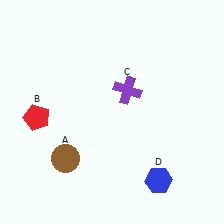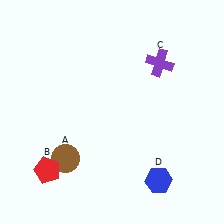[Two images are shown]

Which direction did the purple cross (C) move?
The purple cross (C) moved right.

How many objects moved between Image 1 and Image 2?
2 objects moved between the two images.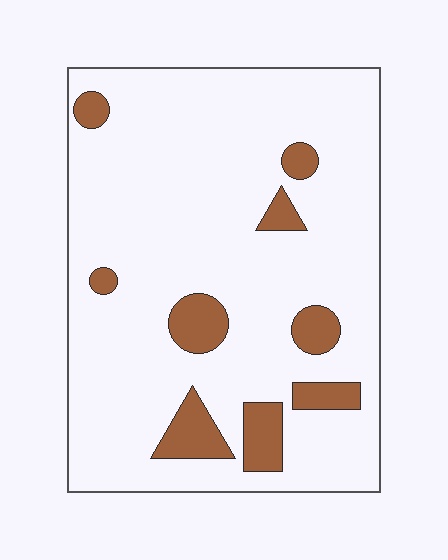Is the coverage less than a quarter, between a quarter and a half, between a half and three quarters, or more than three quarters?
Less than a quarter.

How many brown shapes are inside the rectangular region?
9.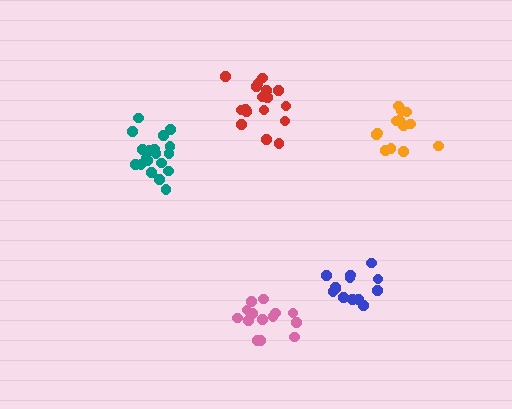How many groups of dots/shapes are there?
There are 5 groups.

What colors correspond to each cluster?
The clusters are colored: blue, red, teal, orange, pink.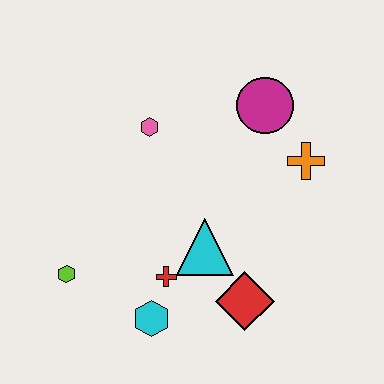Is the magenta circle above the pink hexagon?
Yes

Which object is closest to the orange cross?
The magenta circle is closest to the orange cross.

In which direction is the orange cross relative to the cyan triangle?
The orange cross is to the right of the cyan triangle.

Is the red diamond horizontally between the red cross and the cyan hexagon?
No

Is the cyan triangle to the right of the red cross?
Yes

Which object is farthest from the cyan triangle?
The magenta circle is farthest from the cyan triangle.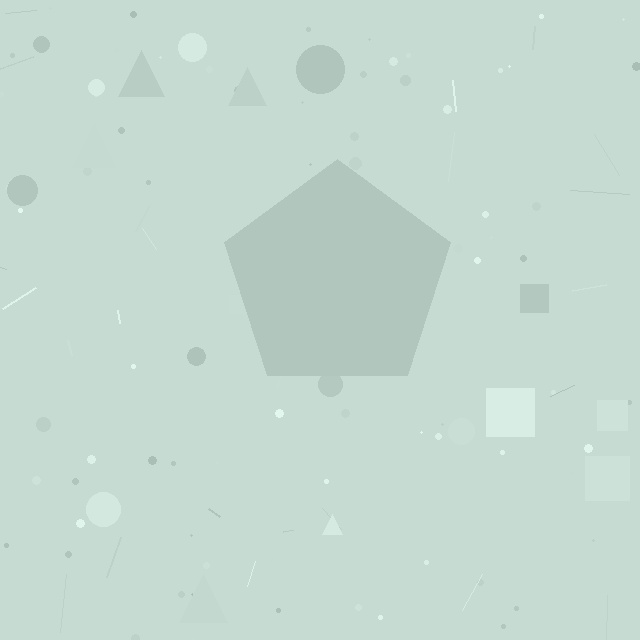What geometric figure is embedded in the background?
A pentagon is embedded in the background.